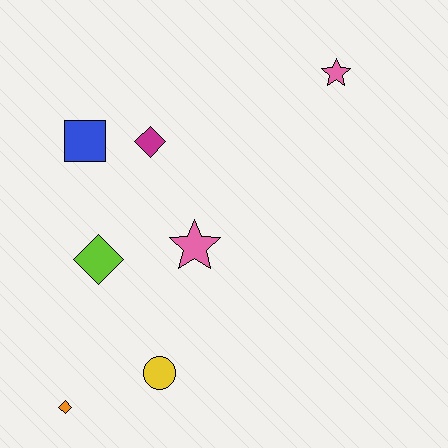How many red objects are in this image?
There are no red objects.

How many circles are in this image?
There is 1 circle.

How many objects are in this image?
There are 7 objects.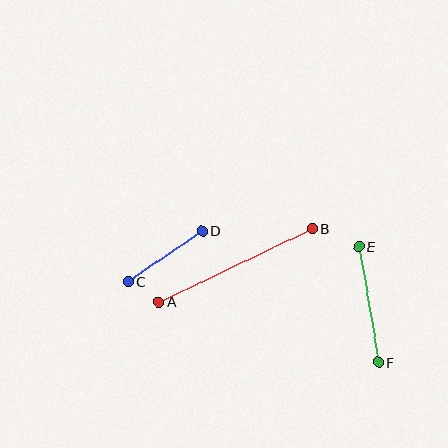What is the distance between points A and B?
The distance is approximately 170 pixels.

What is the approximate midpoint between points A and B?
The midpoint is at approximately (235, 265) pixels.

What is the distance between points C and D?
The distance is approximately 90 pixels.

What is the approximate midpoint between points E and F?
The midpoint is at approximately (369, 305) pixels.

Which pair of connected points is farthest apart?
Points A and B are farthest apart.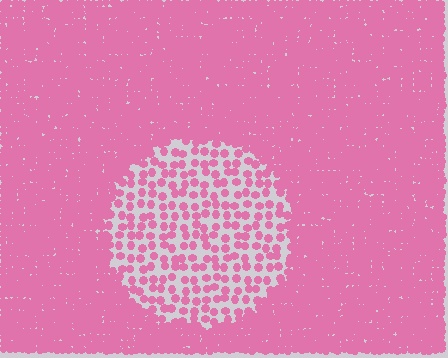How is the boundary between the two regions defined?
The boundary is defined by a change in element density (approximately 3.0x ratio). All elements are the same color, size, and shape.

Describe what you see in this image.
The image contains small pink elements arranged at two different densities. A circle-shaped region is visible where the elements are less densely packed than the surrounding area.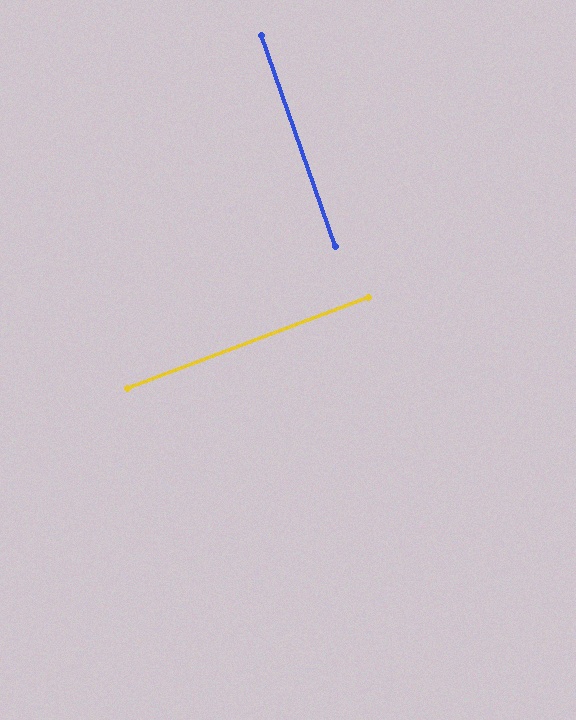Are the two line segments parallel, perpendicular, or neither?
Perpendicular — they meet at approximately 89°.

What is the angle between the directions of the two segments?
Approximately 89 degrees.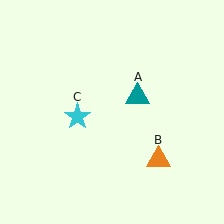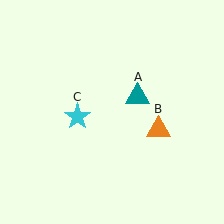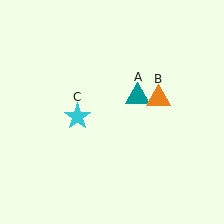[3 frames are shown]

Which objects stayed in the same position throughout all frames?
Teal triangle (object A) and cyan star (object C) remained stationary.